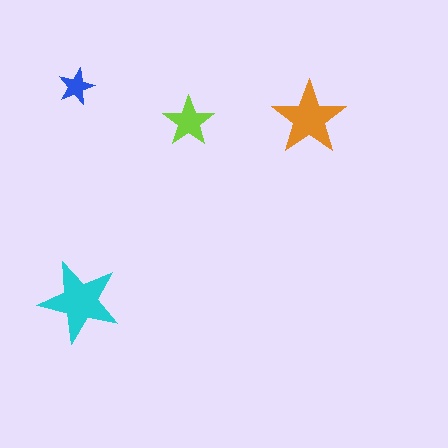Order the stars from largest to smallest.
the cyan one, the orange one, the lime one, the blue one.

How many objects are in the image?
There are 4 objects in the image.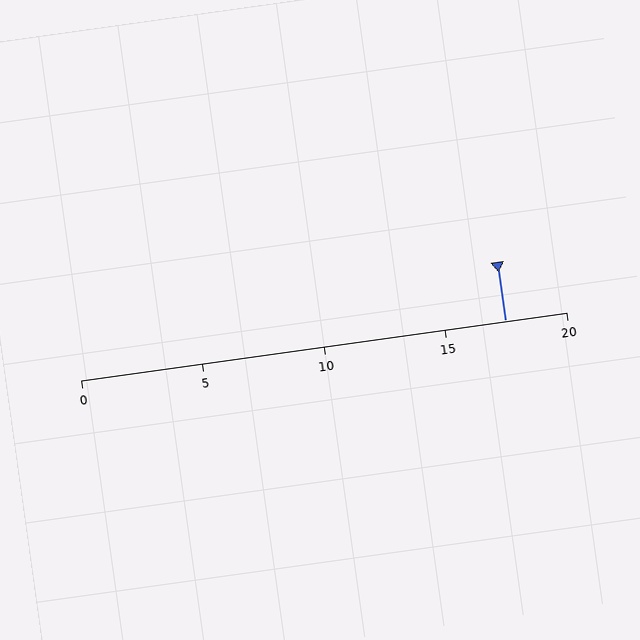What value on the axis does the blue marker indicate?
The marker indicates approximately 17.5.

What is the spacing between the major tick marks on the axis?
The major ticks are spaced 5 apart.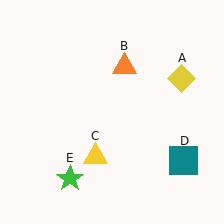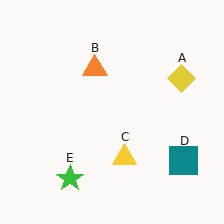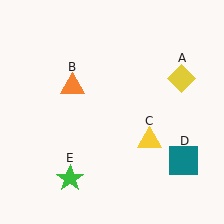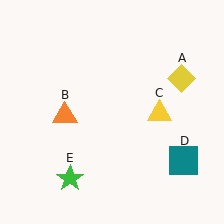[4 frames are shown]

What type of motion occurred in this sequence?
The orange triangle (object B), yellow triangle (object C) rotated counterclockwise around the center of the scene.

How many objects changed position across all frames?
2 objects changed position: orange triangle (object B), yellow triangle (object C).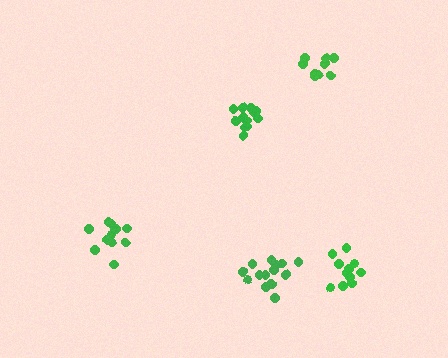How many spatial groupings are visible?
There are 5 spatial groupings.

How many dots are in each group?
Group 1: 11 dots, Group 2: 15 dots, Group 3: 14 dots, Group 4: 9 dots, Group 5: 12 dots (61 total).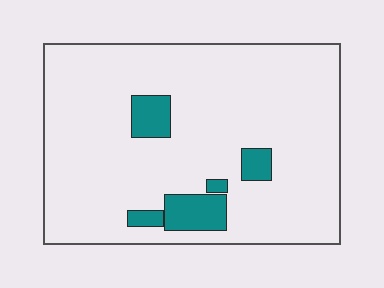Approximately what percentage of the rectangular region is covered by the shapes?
Approximately 10%.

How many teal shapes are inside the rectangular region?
5.